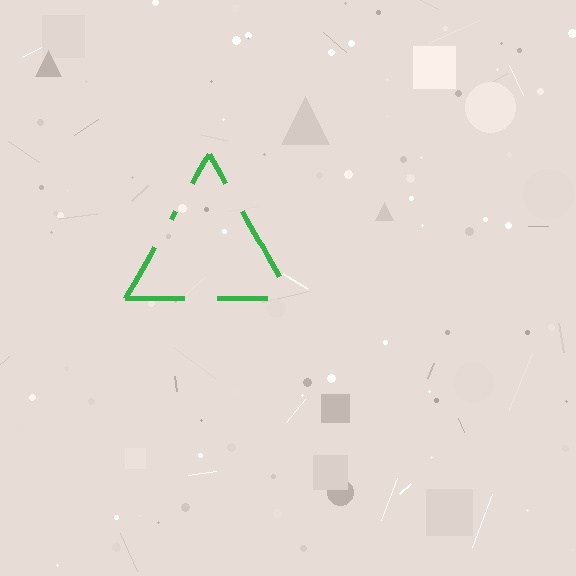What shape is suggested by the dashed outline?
The dashed outline suggests a triangle.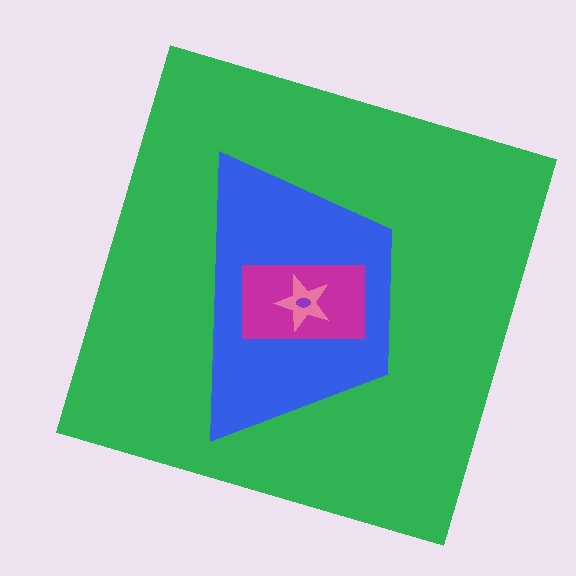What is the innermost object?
The purple ellipse.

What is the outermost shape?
The green square.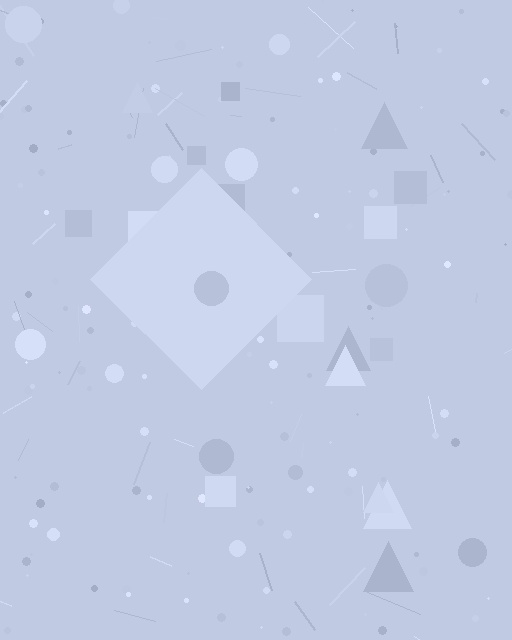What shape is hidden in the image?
A diamond is hidden in the image.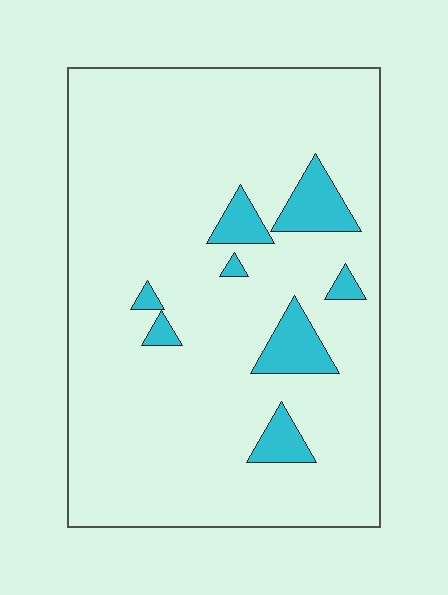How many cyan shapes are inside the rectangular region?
8.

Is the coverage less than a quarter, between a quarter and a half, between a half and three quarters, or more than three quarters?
Less than a quarter.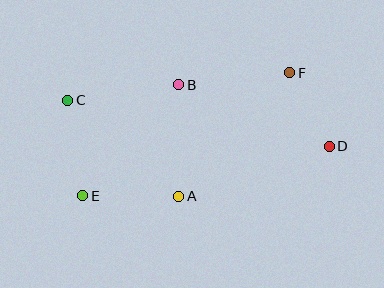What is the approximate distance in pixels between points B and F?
The distance between B and F is approximately 112 pixels.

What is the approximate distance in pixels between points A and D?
The distance between A and D is approximately 158 pixels.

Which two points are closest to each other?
Points D and F are closest to each other.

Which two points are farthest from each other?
Points C and D are farthest from each other.